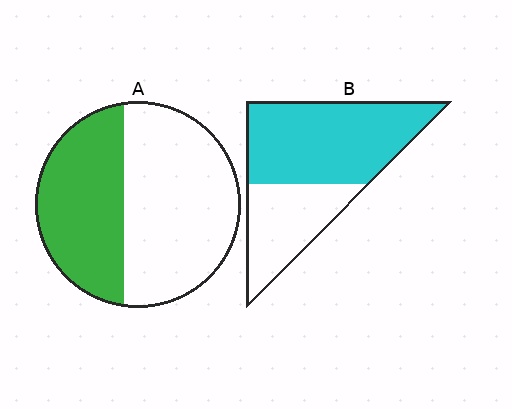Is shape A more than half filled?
No.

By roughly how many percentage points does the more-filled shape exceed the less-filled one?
By roughly 25 percentage points (B over A).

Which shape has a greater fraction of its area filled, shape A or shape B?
Shape B.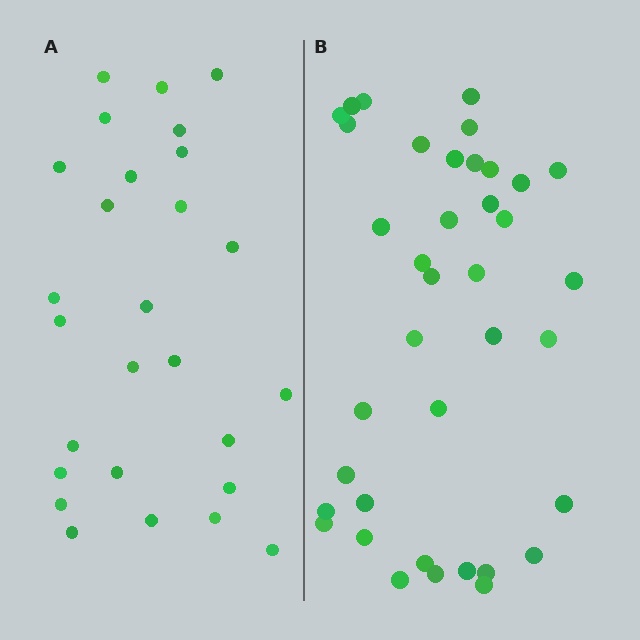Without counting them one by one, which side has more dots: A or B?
Region B (the right region) has more dots.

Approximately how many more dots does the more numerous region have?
Region B has roughly 12 or so more dots than region A.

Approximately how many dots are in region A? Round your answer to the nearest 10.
About 30 dots. (The exact count is 27, which rounds to 30.)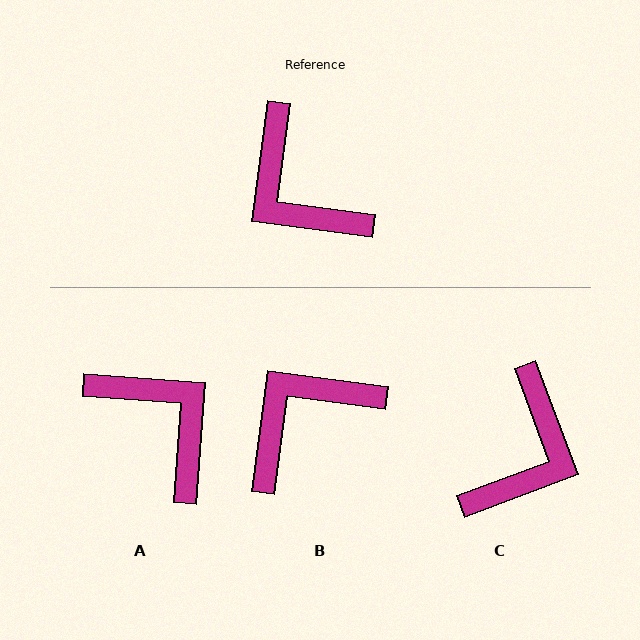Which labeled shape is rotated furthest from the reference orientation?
A, about 177 degrees away.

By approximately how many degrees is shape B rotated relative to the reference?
Approximately 90 degrees clockwise.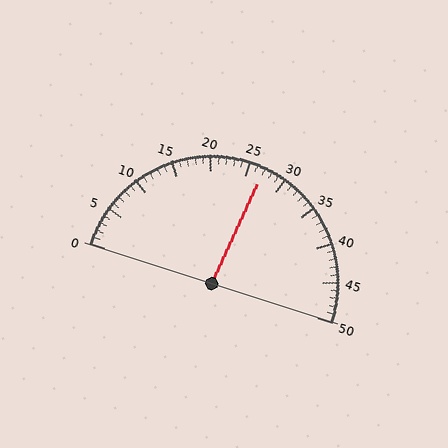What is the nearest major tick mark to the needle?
The nearest major tick mark is 25.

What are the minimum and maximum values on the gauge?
The gauge ranges from 0 to 50.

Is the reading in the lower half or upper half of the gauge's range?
The reading is in the upper half of the range (0 to 50).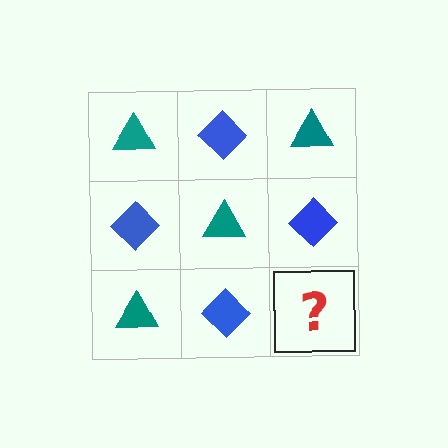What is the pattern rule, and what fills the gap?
The rule is that it alternates teal triangle and blue diamond in a checkerboard pattern. The gap should be filled with a teal triangle.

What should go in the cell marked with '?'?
The missing cell should contain a teal triangle.